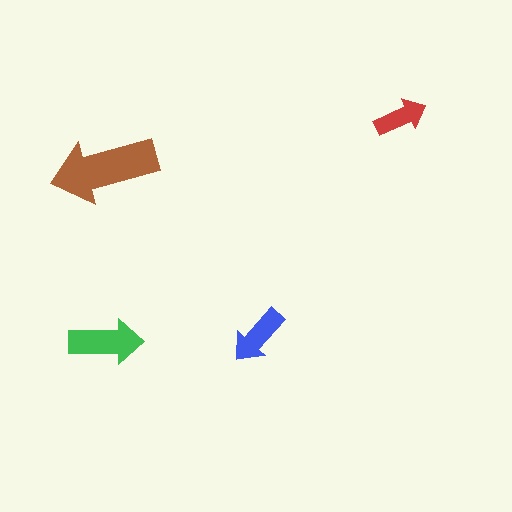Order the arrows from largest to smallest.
the brown one, the green one, the blue one, the red one.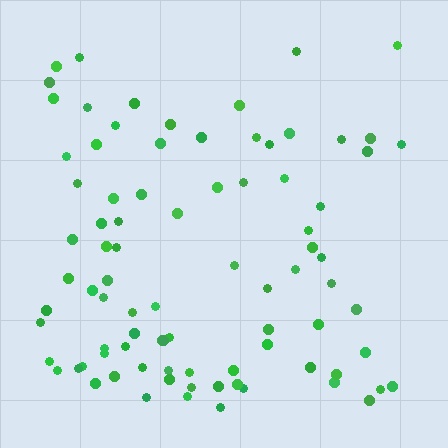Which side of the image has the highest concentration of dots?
The bottom.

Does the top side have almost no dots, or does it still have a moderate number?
Still a moderate number, just noticeably fewer than the bottom.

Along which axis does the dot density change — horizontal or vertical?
Vertical.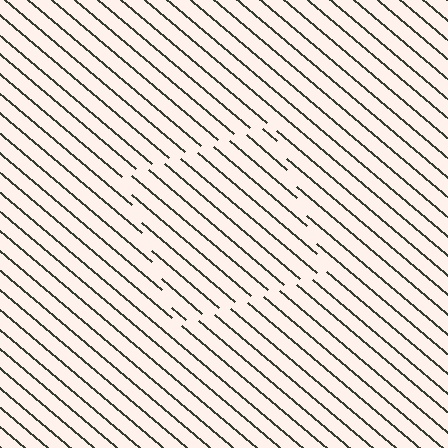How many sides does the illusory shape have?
4 sides — the line-ends trace a square.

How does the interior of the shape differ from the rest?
The interior of the shape contains the same grating, shifted by half a period — the contour is defined by the phase discontinuity where line-ends from the inner and outer gratings abut.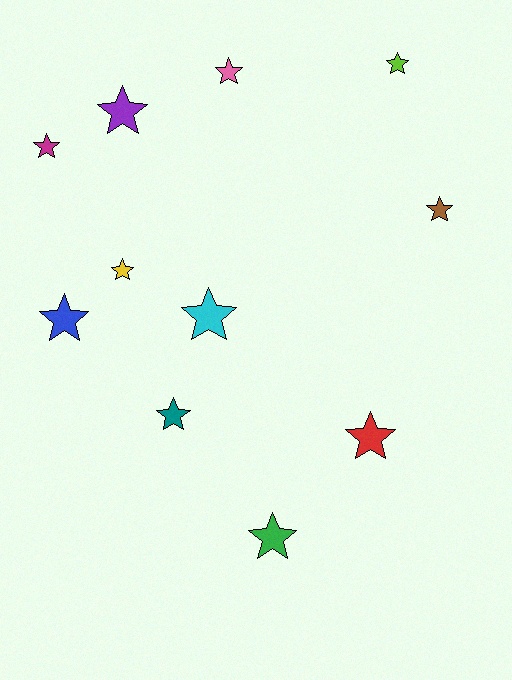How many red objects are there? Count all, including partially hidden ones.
There is 1 red object.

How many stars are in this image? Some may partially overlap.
There are 11 stars.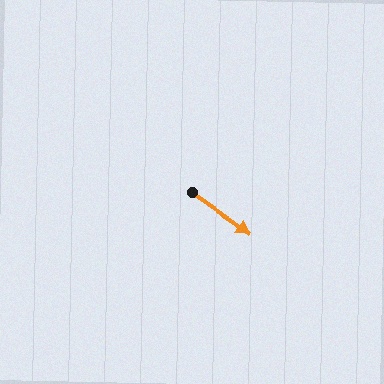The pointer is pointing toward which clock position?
Roughly 4 o'clock.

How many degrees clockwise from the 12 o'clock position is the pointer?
Approximately 125 degrees.